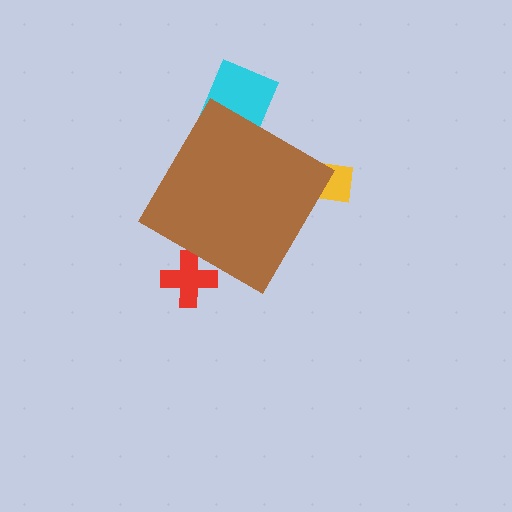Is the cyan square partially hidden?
Yes, the cyan square is partially hidden behind the brown diamond.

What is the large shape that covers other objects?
A brown diamond.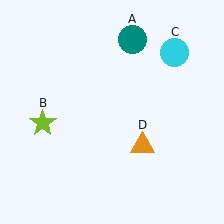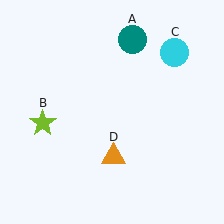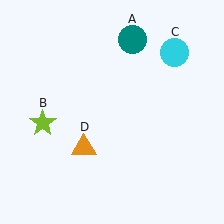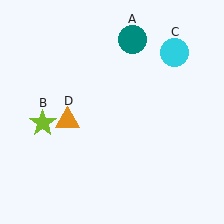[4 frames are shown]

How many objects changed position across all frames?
1 object changed position: orange triangle (object D).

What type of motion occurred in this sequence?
The orange triangle (object D) rotated clockwise around the center of the scene.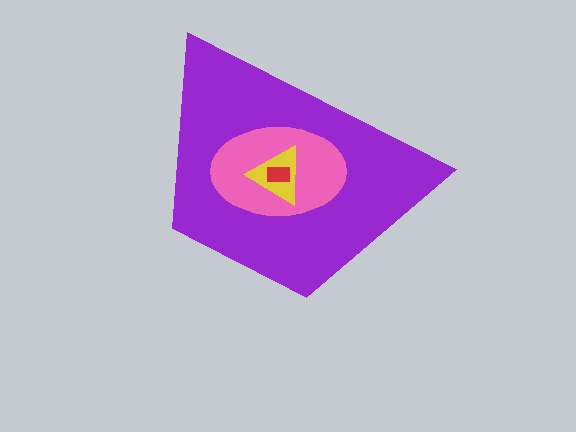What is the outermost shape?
The purple trapezoid.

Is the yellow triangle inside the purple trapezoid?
Yes.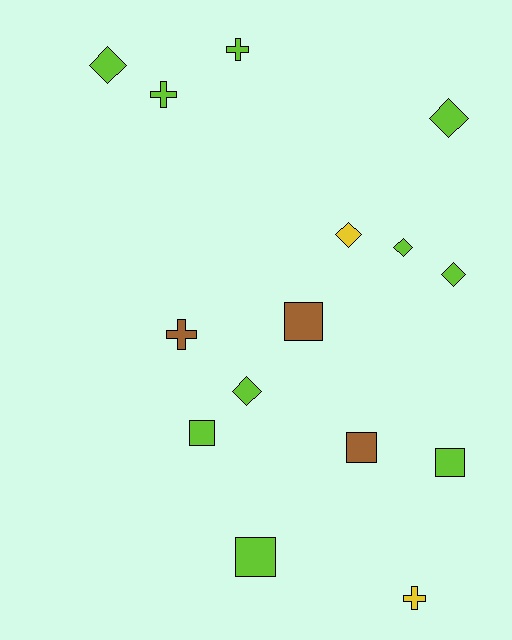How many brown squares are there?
There are 2 brown squares.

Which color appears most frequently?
Lime, with 10 objects.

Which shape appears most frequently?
Diamond, with 6 objects.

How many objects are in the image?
There are 15 objects.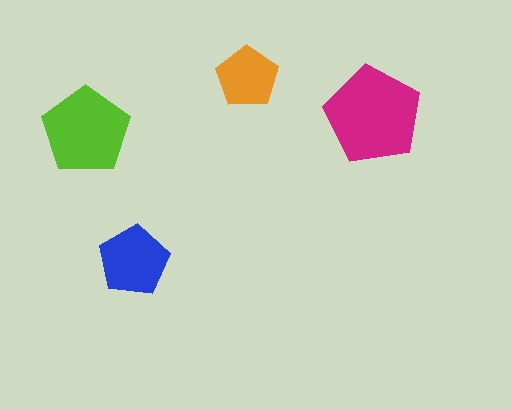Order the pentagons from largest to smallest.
the magenta one, the lime one, the blue one, the orange one.